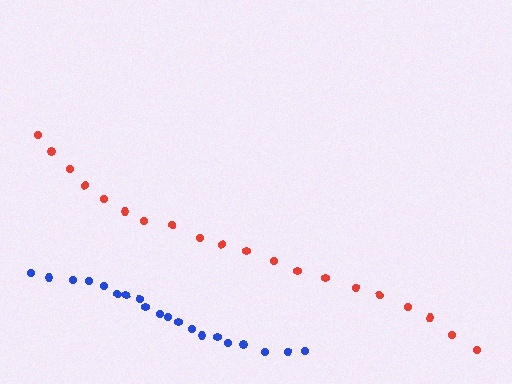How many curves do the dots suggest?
There are 2 distinct paths.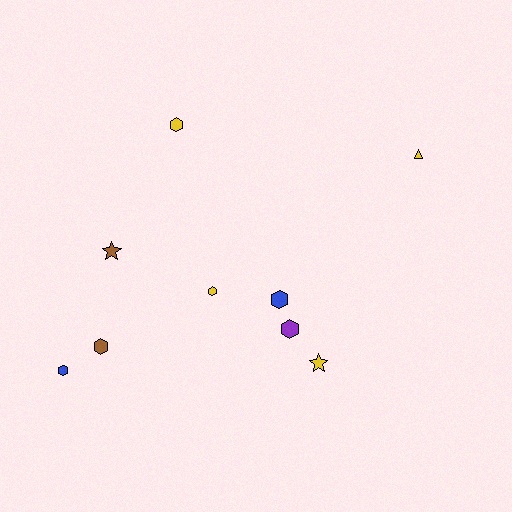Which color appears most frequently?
Yellow, with 4 objects.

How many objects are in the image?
There are 9 objects.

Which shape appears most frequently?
Hexagon, with 6 objects.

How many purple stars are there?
There are no purple stars.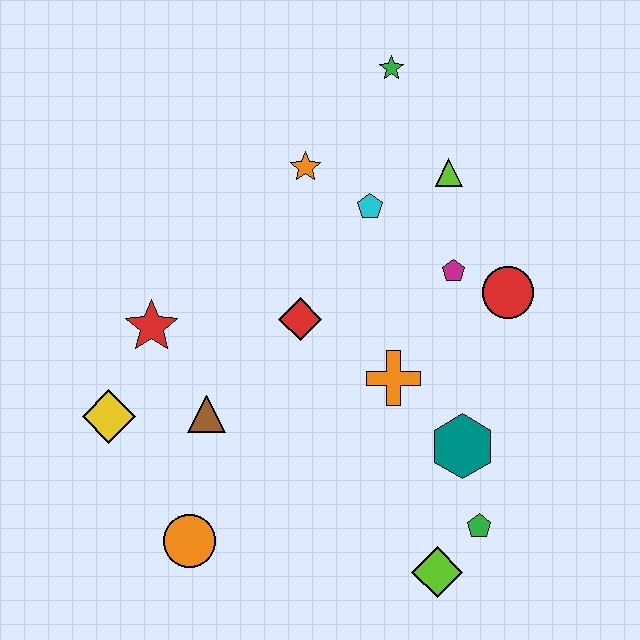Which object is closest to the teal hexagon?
The green pentagon is closest to the teal hexagon.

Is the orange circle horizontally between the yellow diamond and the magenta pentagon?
Yes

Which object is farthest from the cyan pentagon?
The orange circle is farthest from the cyan pentagon.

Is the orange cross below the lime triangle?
Yes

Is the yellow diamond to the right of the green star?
No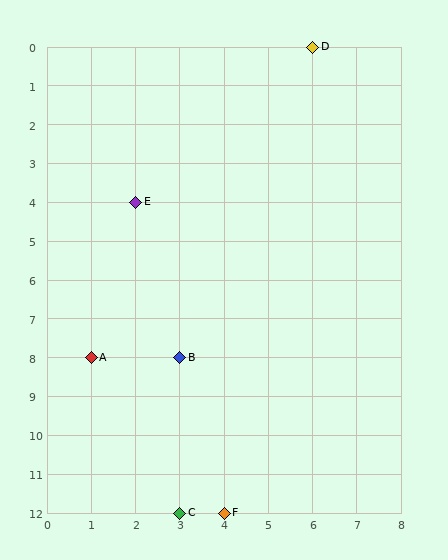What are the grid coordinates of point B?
Point B is at grid coordinates (3, 8).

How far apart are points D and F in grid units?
Points D and F are 2 columns and 12 rows apart (about 12.2 grid units diagonally).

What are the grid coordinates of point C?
Point C is at grid coordinates (3, 12).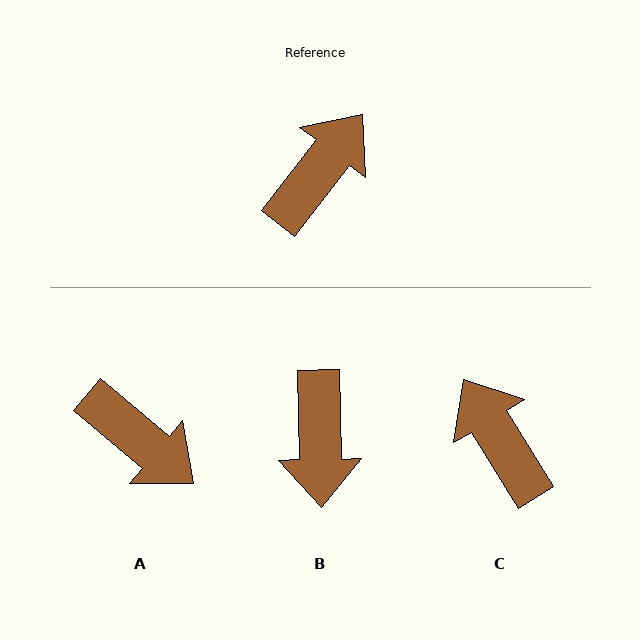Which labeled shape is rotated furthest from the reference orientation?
B, about 141 degrees away.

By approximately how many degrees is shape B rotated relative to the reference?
Approximately 141 degrees clockwise.